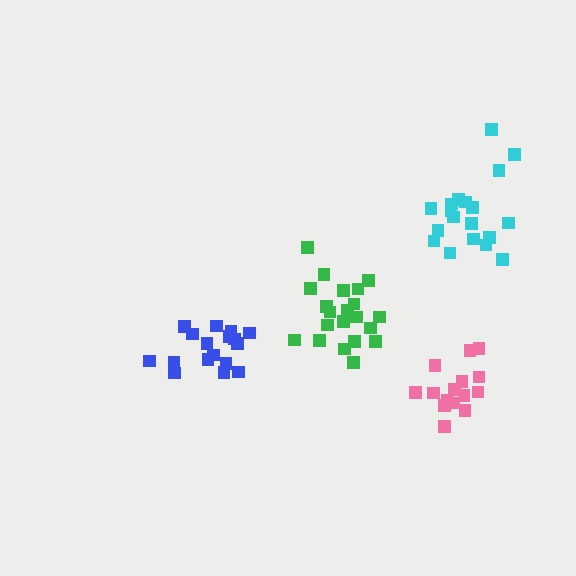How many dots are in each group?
Group 1: 17 dots, Group 2: 21 dots, Group 3: 19 dots, Group 4: 15 dots (72 total).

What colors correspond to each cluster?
The clusters are colored: blue, green, cyan, pink.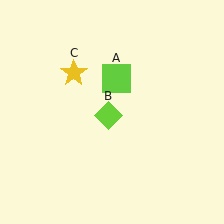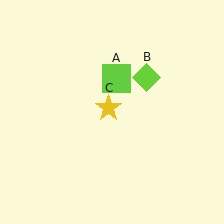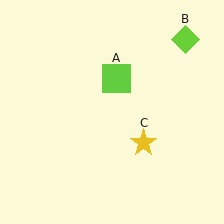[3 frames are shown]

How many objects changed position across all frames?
2 objects changed position: lime diamond (object B), yellow star (object C).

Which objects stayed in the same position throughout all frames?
Lime square (object A) remained stationary.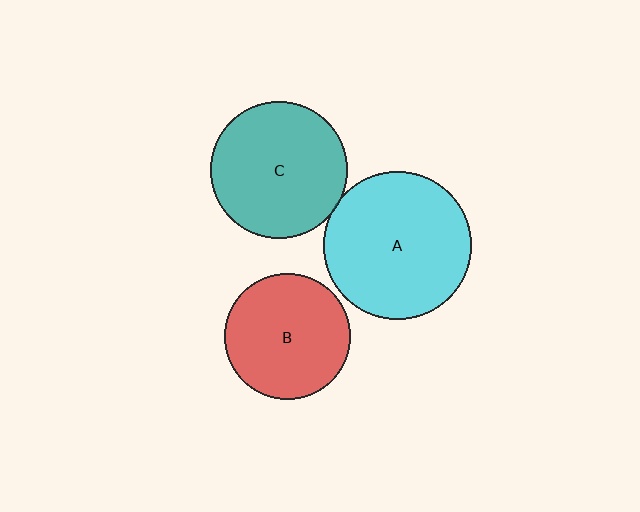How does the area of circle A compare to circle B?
Approximately 1.4 times.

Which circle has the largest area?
Circle A (cyan).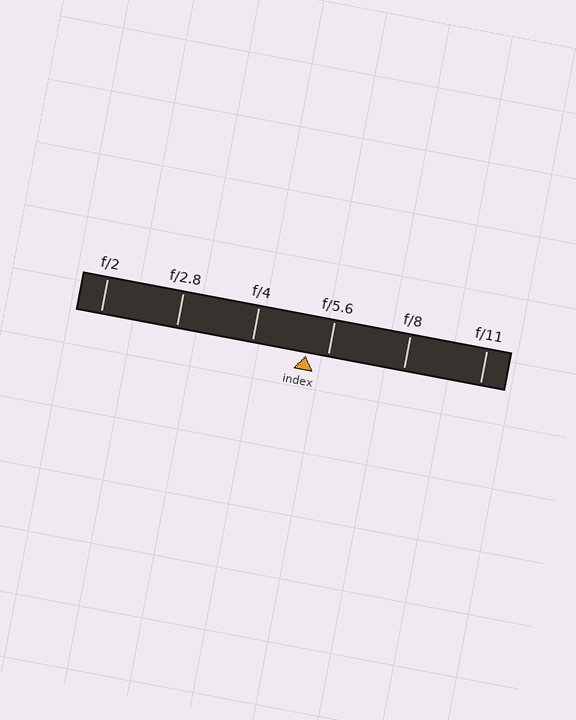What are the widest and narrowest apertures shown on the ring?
The widest aperture shown is f/2 and the narrowest is f/11.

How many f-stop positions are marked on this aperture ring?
There are 6 f-stop positions marked.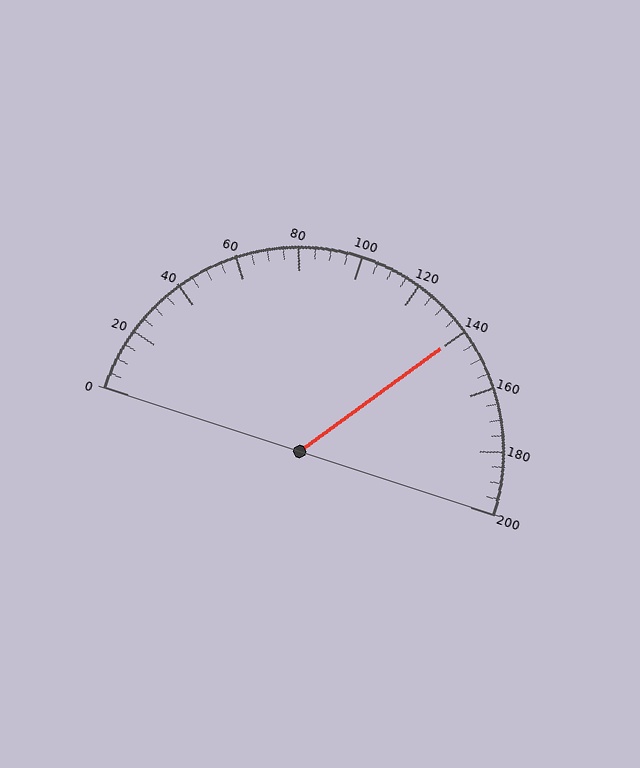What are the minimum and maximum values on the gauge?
The gauge ranges from 0 to 200.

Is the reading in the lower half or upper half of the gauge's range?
The reading is in the upper half of the range (0 to 200).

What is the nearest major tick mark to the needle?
The nearest major tick mark is 140.